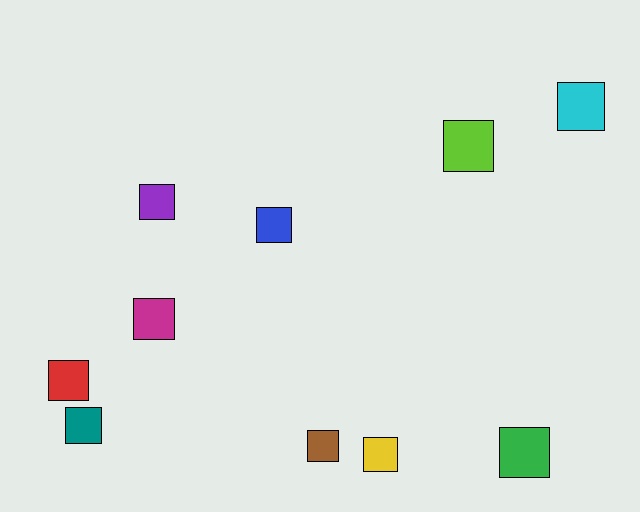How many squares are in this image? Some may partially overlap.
There are 10 squares.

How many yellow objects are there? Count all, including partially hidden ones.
There is 1 yellow object.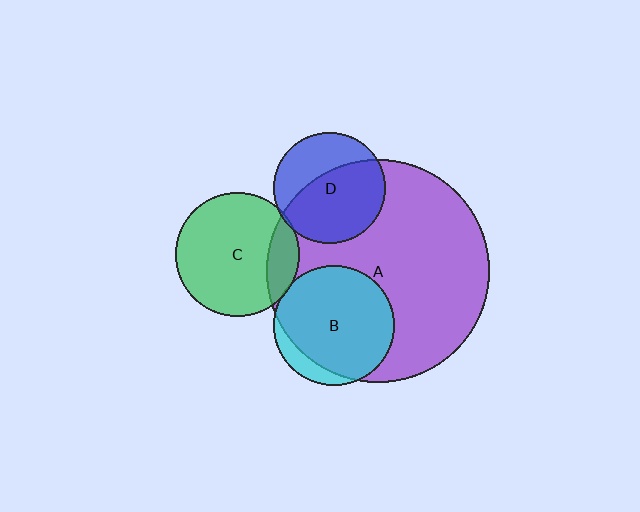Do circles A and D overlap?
Yes.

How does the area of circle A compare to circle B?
Approximately 3.4 times.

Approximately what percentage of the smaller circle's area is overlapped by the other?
Approximately 60%.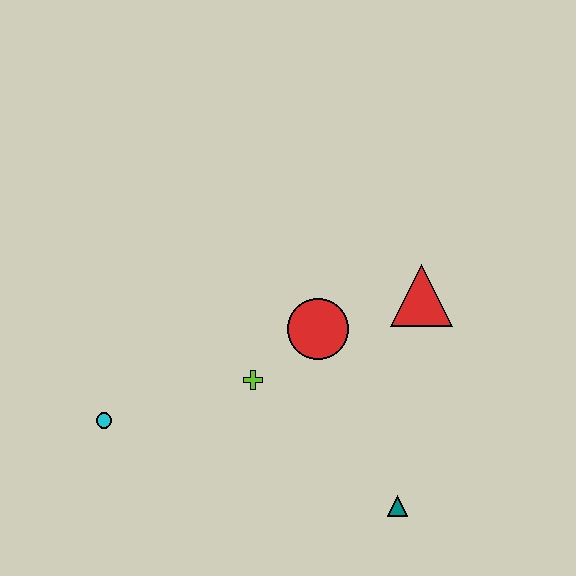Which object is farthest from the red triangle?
The cyan circle is farthest from the red triangle.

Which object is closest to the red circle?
The lime cross is closest to the red circle.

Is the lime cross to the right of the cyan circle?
Yes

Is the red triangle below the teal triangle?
No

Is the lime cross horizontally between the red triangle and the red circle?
No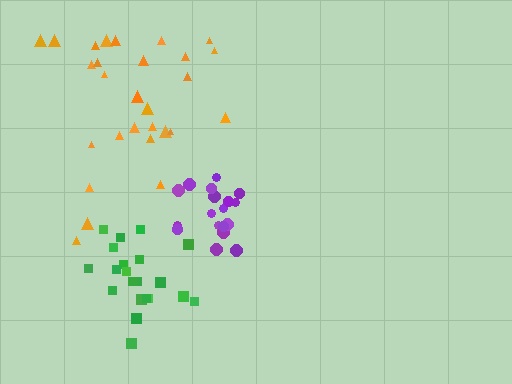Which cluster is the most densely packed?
Purple.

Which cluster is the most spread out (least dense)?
Orange.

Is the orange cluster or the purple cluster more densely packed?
Purple.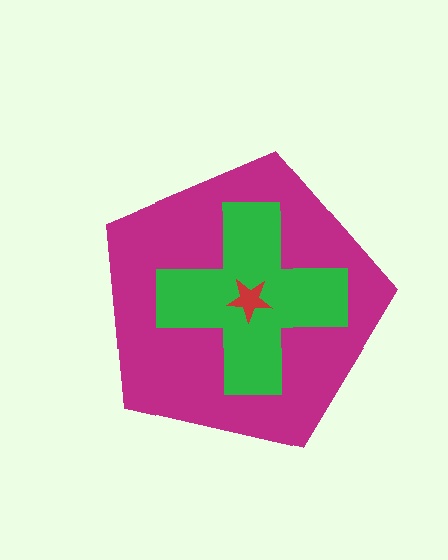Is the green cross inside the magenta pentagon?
Yes.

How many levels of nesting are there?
3.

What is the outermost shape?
The magenta pentagon.